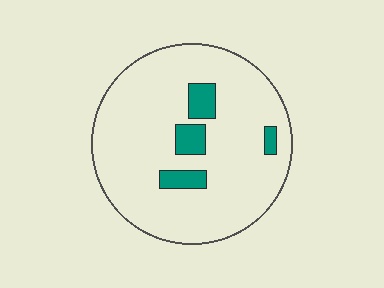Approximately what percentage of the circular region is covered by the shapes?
Approximately 10%.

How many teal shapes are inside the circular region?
4.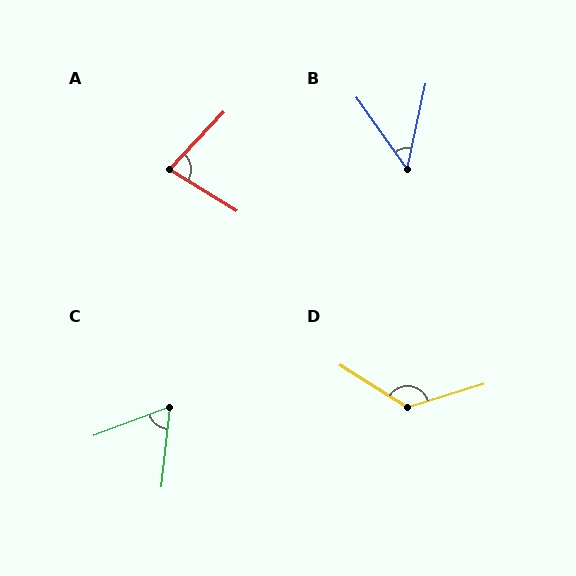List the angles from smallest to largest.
B (48°), C (63°), A (78°), D (130°).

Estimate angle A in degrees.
Approximately 78 degrees.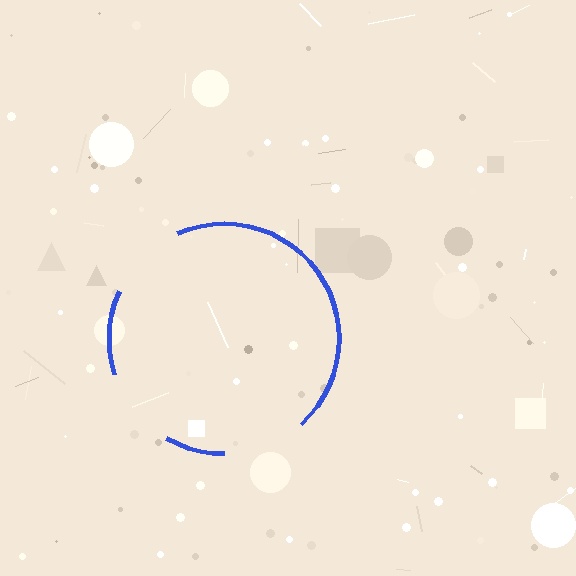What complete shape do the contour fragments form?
The contour fragments form a circle.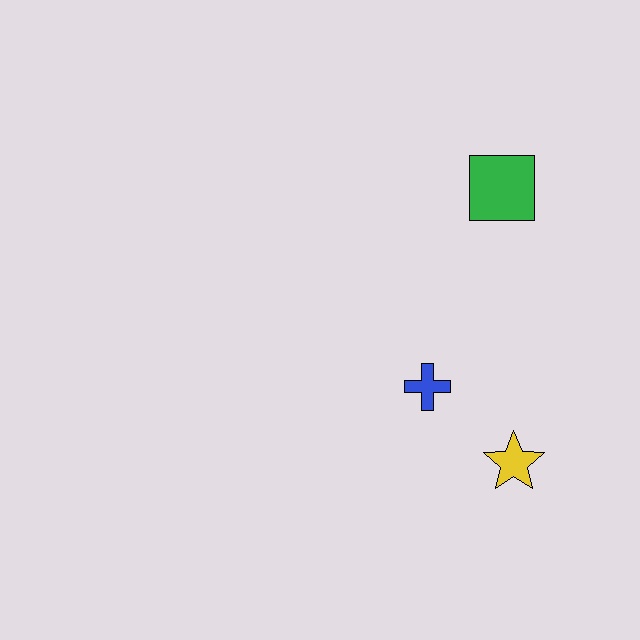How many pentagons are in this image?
There are no pentagons.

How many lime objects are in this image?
There are no lime objects.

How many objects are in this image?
There are 3 objects.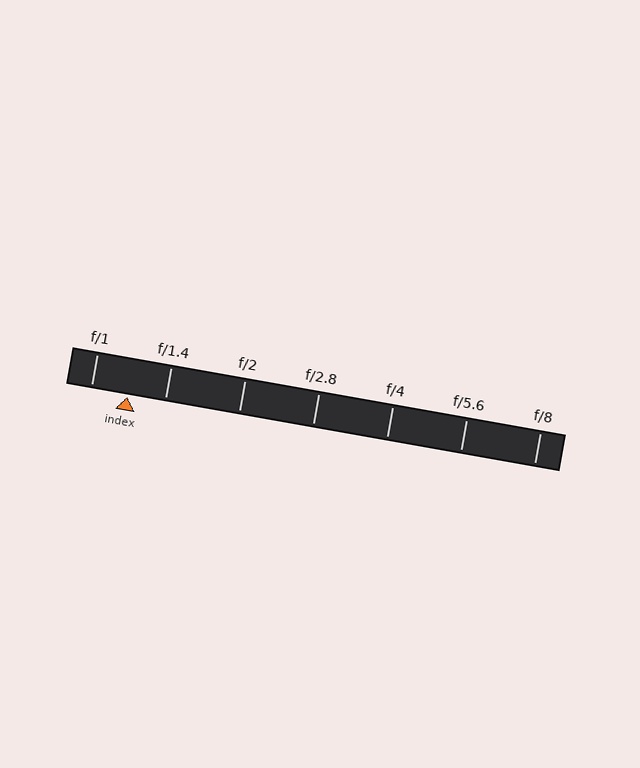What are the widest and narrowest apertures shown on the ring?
The widest aperture shown is f/1 and the narrowest is f/8.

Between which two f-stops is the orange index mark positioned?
The index mark is between f/1 and f/1.4.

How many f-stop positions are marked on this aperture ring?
There are 7 f-stop positions marked.